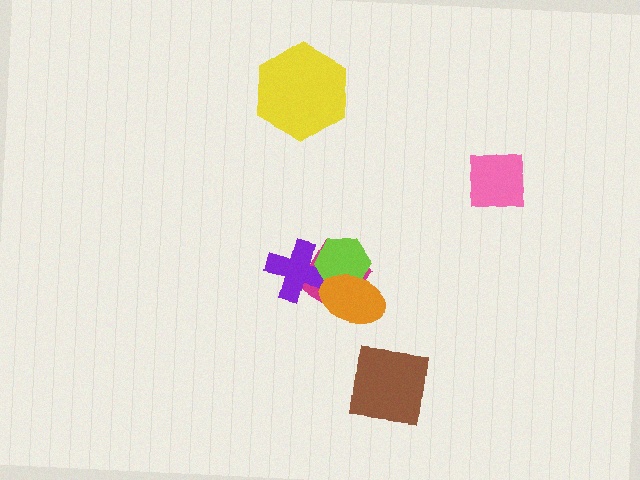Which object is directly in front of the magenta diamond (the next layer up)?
The purple cross is directly in front of the magenta diamond.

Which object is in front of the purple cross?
The lime hexagon is in front of the purple cross.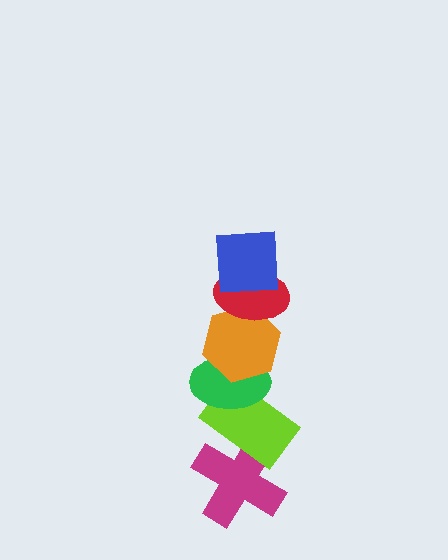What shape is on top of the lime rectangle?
The green ellipse is on top of the lime rectangle.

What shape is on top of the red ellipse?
The blue square is on top of the red ellipse.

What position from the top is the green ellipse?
The green ellipse is 4th from the top.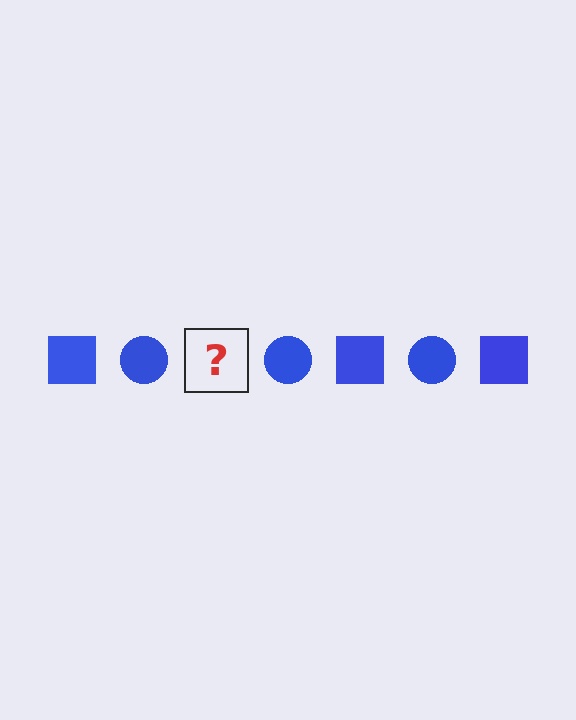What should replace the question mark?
The question mark should be replaced with a blue square.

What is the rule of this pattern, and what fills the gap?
The rule is that the pattern cycles through square, circle shapes in blue. The gap should be filled with a blue square.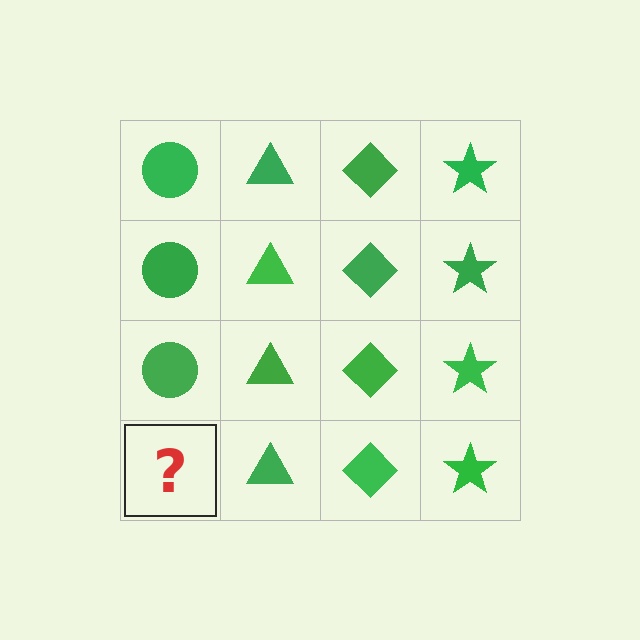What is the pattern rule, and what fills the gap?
The rule is that each column has a consistent shape. The gap should be filled with a green circle.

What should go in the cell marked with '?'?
The missing cell should contain a green circle.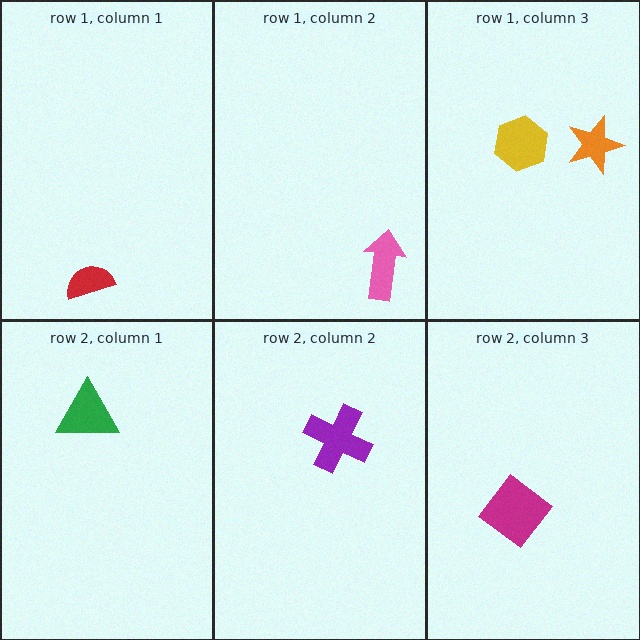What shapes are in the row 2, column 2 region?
The purple cross.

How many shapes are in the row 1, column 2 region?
1.